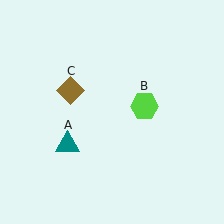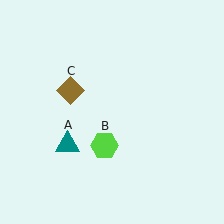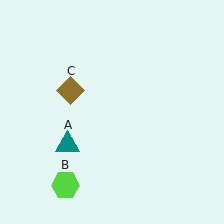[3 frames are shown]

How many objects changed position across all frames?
1 object changed position: lime hexagon (object B).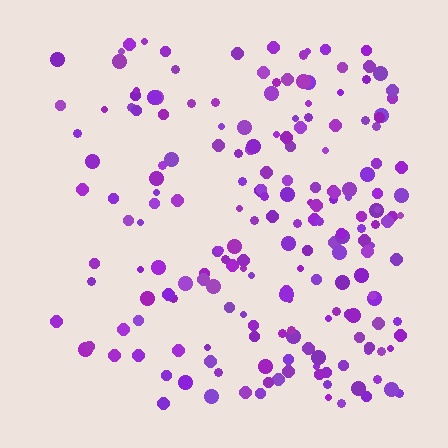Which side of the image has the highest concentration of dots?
The right.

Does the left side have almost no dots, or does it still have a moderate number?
Still a moderate number, just noticeably fewer than the right.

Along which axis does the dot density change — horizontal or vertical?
Horizontal.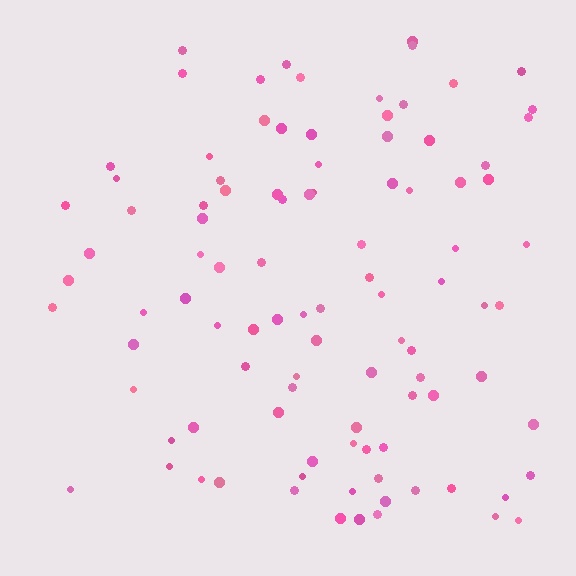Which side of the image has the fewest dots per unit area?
The left.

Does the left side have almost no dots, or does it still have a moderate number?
Still a moderate number, just noticeably fewer than the right.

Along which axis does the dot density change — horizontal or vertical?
Horizontal.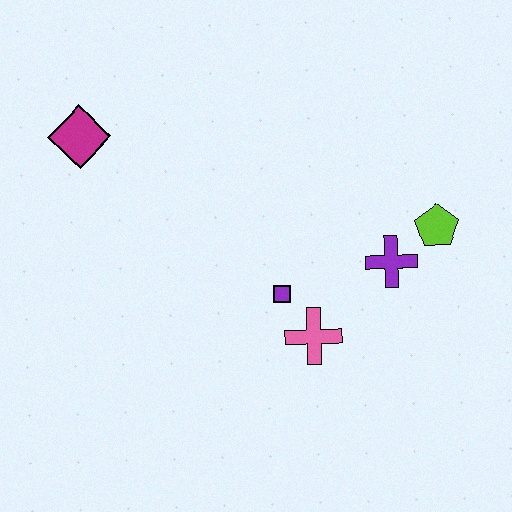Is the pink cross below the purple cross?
Yes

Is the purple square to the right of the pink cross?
No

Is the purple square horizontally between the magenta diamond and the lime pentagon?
Yes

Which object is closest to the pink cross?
The purple square is closest to the pink cross.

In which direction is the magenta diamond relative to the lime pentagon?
The magenta diamond is to the left of the lime pentagon.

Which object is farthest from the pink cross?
The magenta diamond is farthest from the pink cross.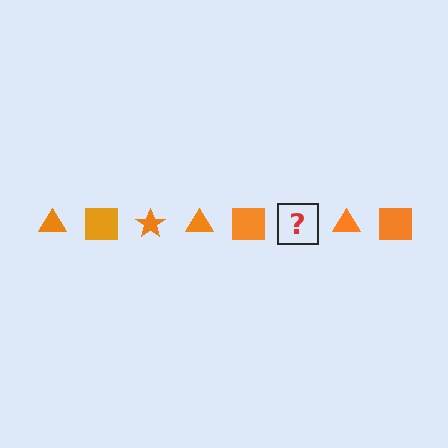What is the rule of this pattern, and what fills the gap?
The rule is that the pattern cycles through triangle, square, star shapes in orange. The gap should be filled with an orange star.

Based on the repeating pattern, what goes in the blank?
The blank should be an orange star.